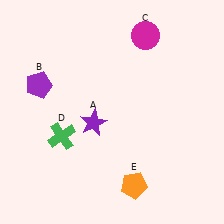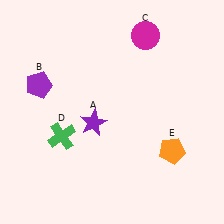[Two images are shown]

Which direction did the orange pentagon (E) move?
The orange pentagon (E) moved right.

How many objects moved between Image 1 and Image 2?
1 object moved between the two images.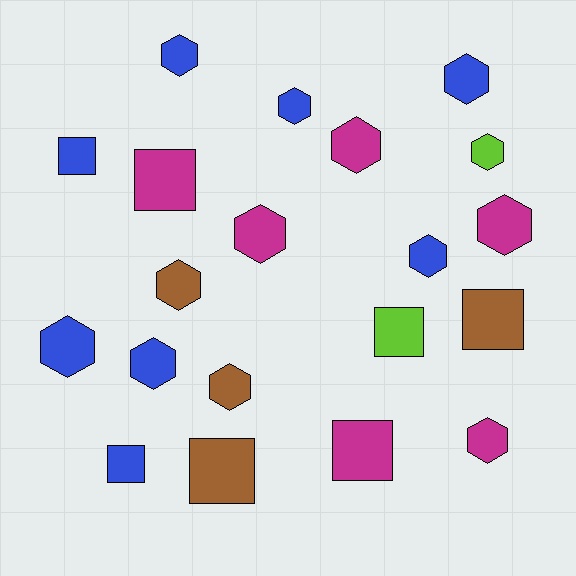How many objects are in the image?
There are 20 objects.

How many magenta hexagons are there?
There are 4 magenta hexagons.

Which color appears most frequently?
Blue, with 8 objects.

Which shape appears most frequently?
Hexagon, with 13 objects.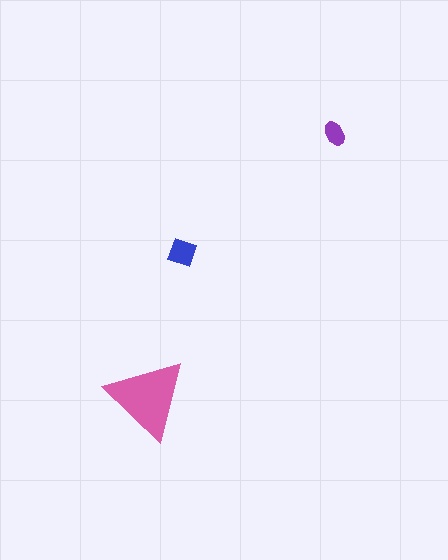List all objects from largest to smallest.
The pink triangle, the blue diamond, the purple ellipse.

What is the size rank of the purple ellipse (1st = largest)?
3rd.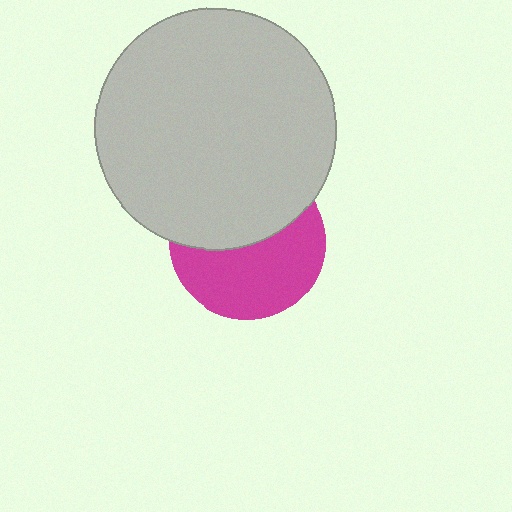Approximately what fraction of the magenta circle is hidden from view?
Roughly 46% of the magenta circle is hidden behind the light gray circle.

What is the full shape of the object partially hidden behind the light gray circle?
The partially hidden object is a magenta circle.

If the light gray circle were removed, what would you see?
You would see the complete magenta circle.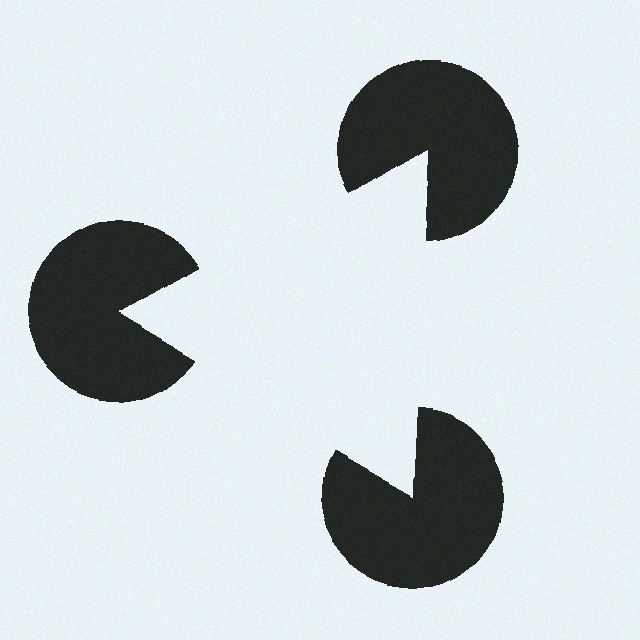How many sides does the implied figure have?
3 sides.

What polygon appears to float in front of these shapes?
An illusory triangle — its edges are inferred from the aligned wedge cuts in the pac-man discs, not physically drawn.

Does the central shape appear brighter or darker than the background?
It typically appears slightly brighter than the background, even though no actual brightness change is drawn.